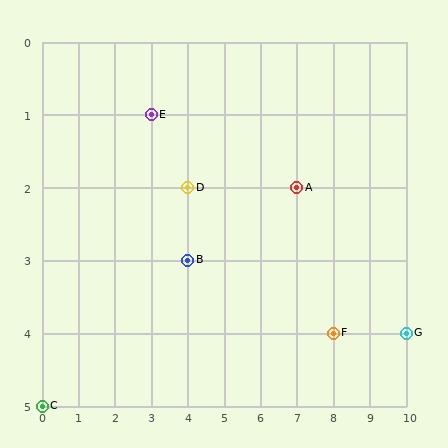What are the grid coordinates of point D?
Point D is at grid coordinates (4, 2).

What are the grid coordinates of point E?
Point E is at grid coordinates (3, 1).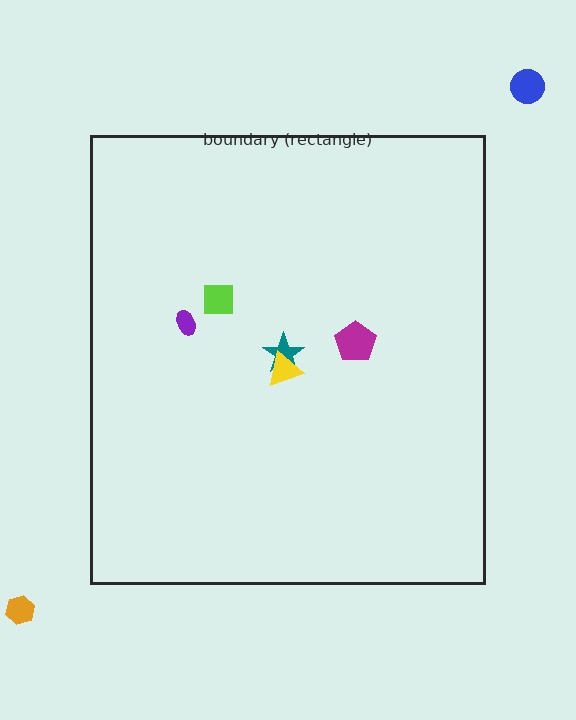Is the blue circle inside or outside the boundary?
Outside.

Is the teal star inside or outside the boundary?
Inside.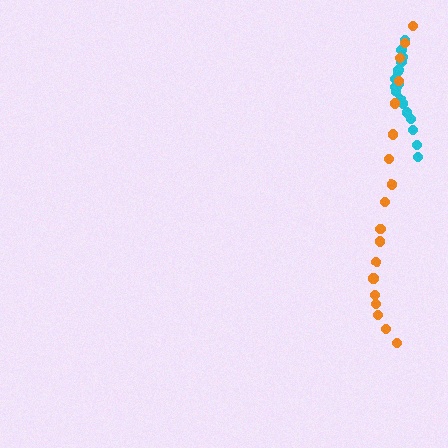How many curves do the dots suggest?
There are 2 distinct paths.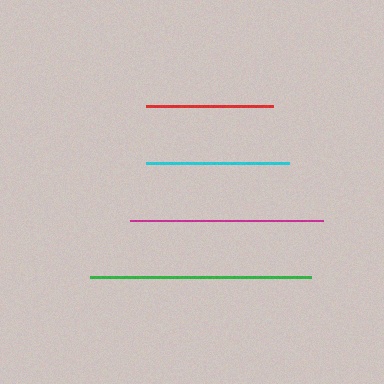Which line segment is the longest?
The green line is the longest at approximately 221 pixels.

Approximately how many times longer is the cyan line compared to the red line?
The cyan line is approximately 1.1 times the length of the red line.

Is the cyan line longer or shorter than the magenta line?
The magenta line is longer than the cyan line.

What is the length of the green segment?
The green segment is approximately 221 pixels long.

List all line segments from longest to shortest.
From longest to shortest: green, magenta, cyan, red.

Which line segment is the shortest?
The red line is the shortest at approximately 127 pixels.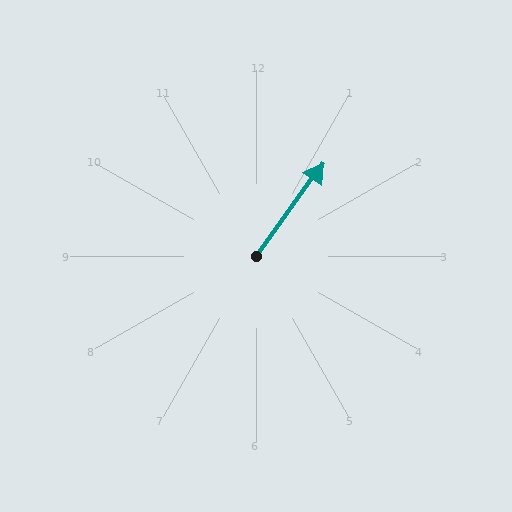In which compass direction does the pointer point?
Northeast.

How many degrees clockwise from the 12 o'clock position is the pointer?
Approximately 36 degrees.